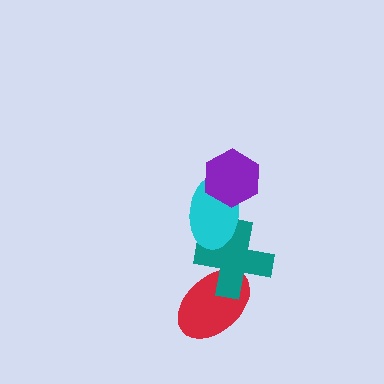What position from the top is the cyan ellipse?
The cyan ellipse is 2nd from the top.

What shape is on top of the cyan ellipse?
The purple hexagon is on top of the cyan ellipse.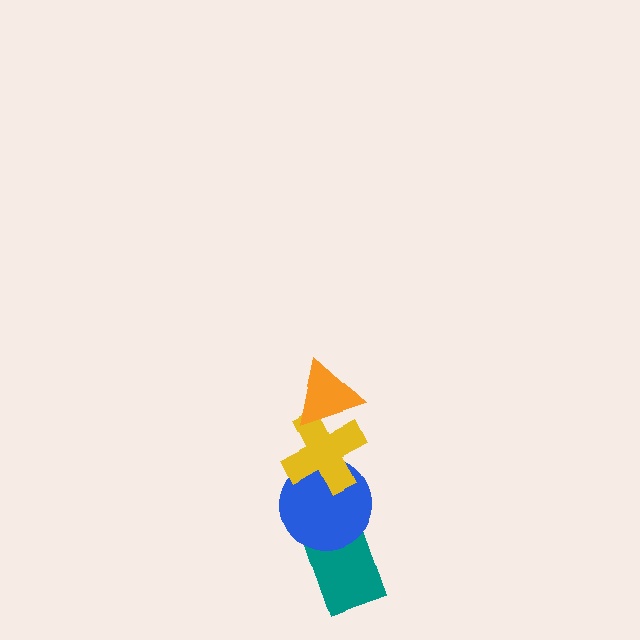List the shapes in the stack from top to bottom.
From top to bottom: the orange triangle, the yellow cross, the blue circle, the teal rectangle.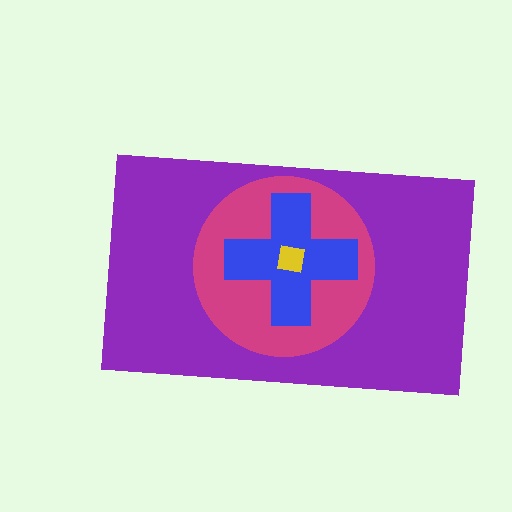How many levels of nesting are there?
4.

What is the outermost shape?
The purple rectangle.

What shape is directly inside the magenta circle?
The blue cross.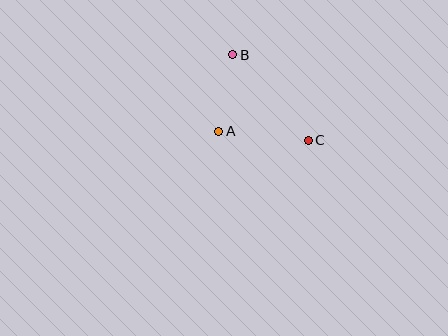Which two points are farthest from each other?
Points B and C are farthest from each other.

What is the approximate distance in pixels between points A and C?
The distance between A and C is approximately 90 pixels.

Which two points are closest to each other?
Points A and B are closest to each other.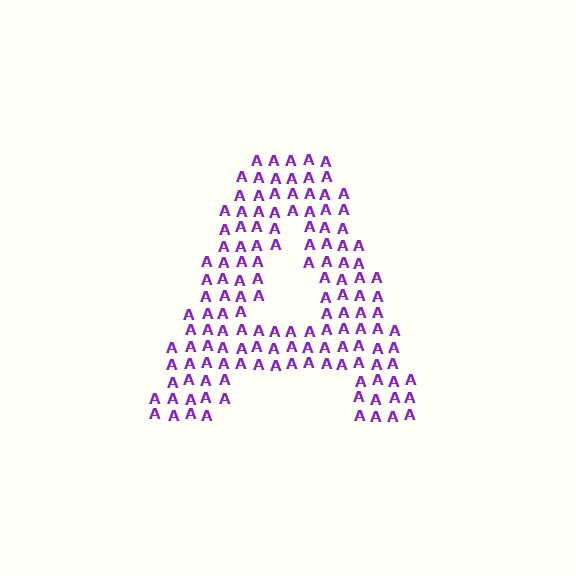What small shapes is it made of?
It is made of small letter A's.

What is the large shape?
The large shape is the letter A.